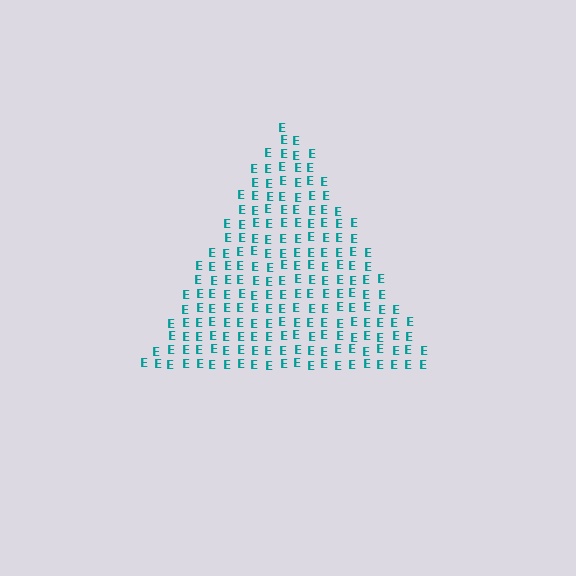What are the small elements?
The small elements are letter E's.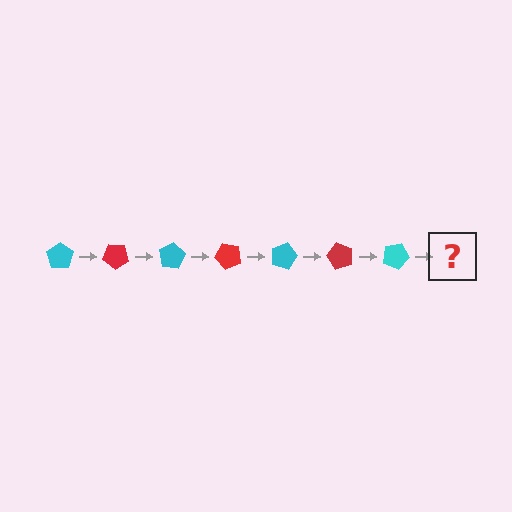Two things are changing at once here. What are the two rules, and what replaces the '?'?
The two rules are that it rotates 40 degrees each step and the color cycles through cyan and red. The '?' should be a red pentagon, rotated 280 degrees from the start.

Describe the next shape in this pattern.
It should be a red pentagon, rotated 280 degrees from the start.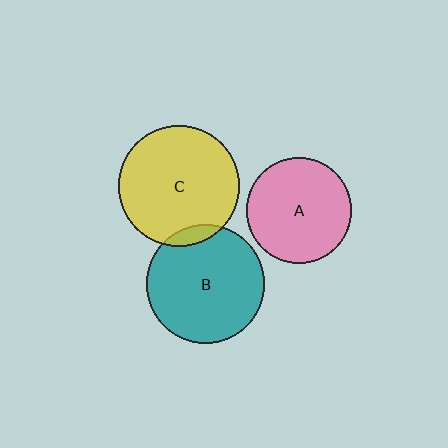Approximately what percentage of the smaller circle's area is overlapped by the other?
Approximately 5%.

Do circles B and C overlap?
Yes.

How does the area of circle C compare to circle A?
Approximately 1.3 times.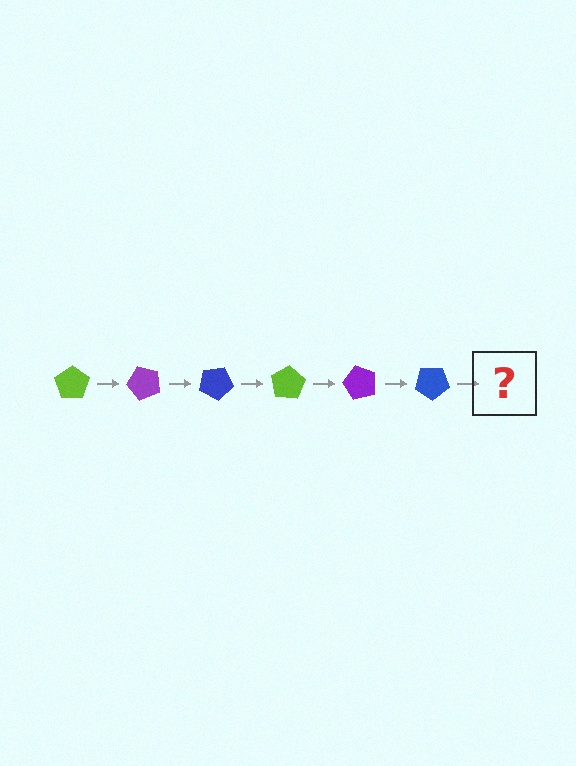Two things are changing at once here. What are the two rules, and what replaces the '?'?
The two rules are that it rotates 50 degrees each step and the color cycles through lime, purple, and blue. The '?' should be a lime pentagon, rotated 300 degrees from the start.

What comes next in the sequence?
The next element should be a lime pentagon, rotated 300 degrees from the start.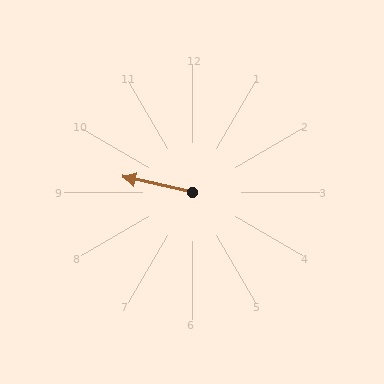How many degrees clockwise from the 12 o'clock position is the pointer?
Approximately 282 degrees.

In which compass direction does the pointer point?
West.